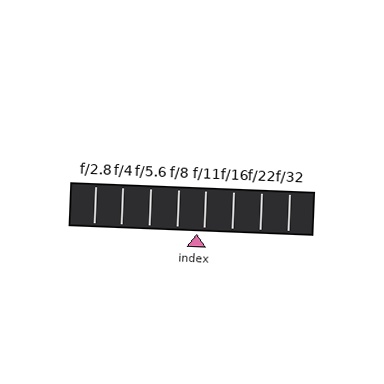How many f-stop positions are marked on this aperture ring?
There are 8 f-stop positions marked.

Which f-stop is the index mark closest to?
The index mark is closest to f/11.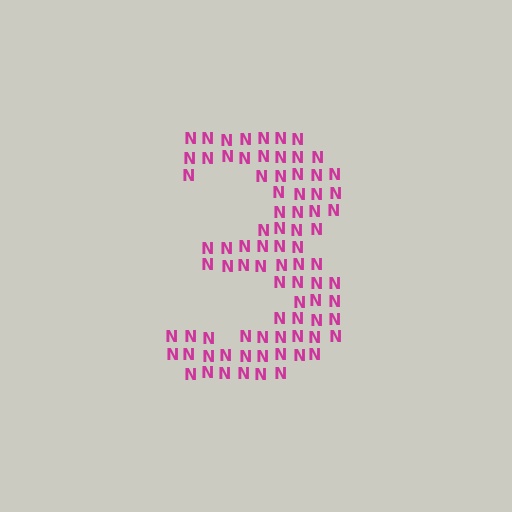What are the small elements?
The small elements are letter N's.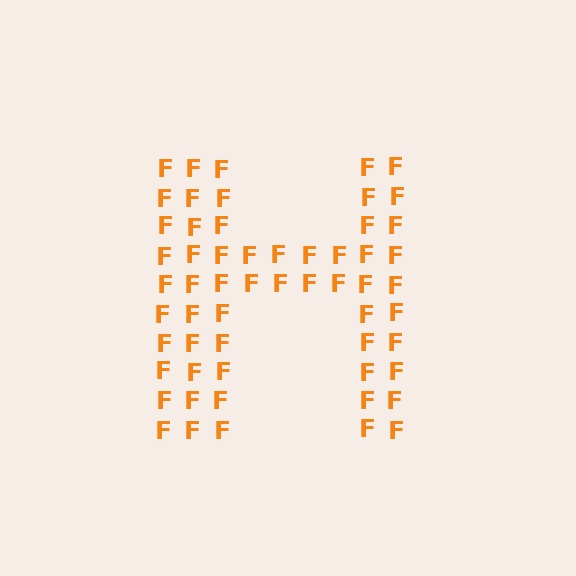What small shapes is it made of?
It is made of small letter F's.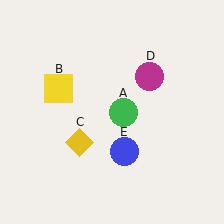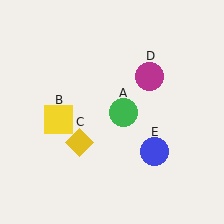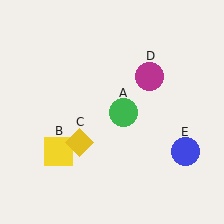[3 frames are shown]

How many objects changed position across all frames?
2 objects changed position: yellow square (object B), blue circle (object E).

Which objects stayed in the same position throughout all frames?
Green circle (object A) and yellow diamond (object C) and magenta circle (object D) remained stationary.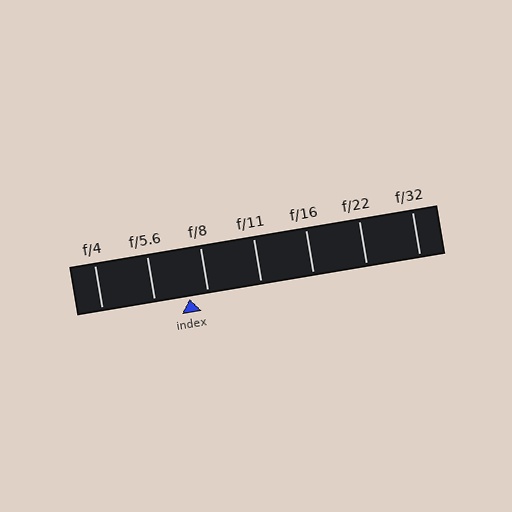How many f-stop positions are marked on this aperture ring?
There are 7 f-stop positions marked.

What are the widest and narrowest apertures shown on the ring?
The widest aperture shown is f/4 and the narrowest is f/32.